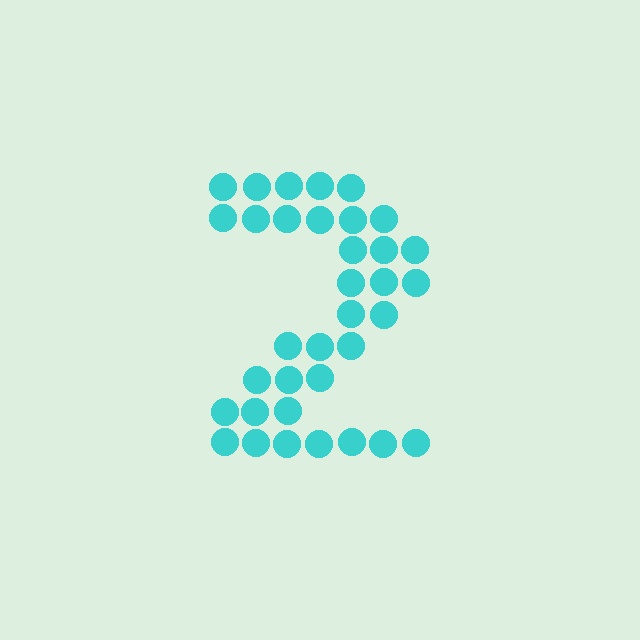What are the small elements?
The small elements are circles.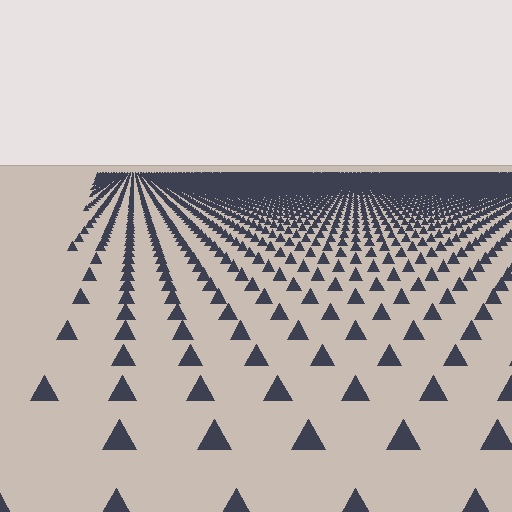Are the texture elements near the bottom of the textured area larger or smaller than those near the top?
Larger. Near the bottom, elements are closer to the viewer and appear at a bigger on-screen size.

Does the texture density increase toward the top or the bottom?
Density increases toward the top.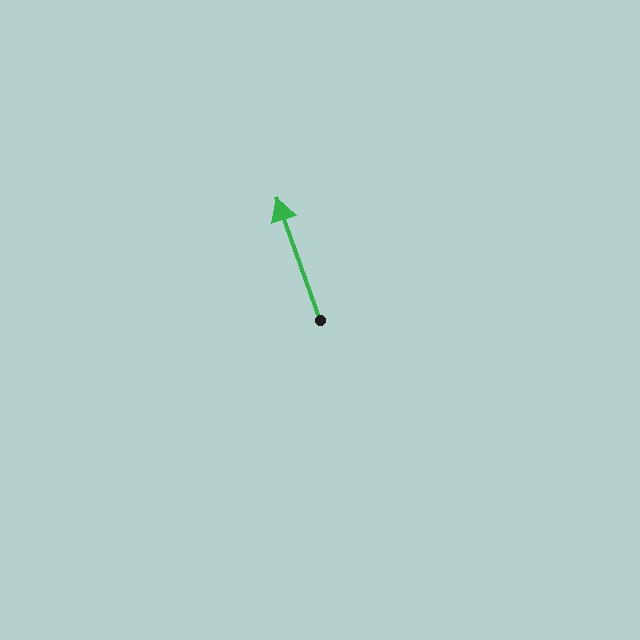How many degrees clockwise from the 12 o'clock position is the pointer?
Approximately 340 degrees.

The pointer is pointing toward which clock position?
Roughly 11 o'clock.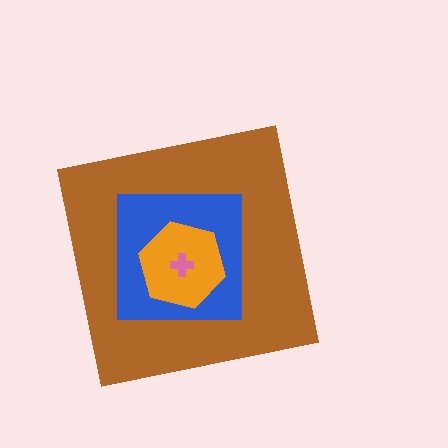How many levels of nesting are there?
4.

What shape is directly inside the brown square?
The blue square.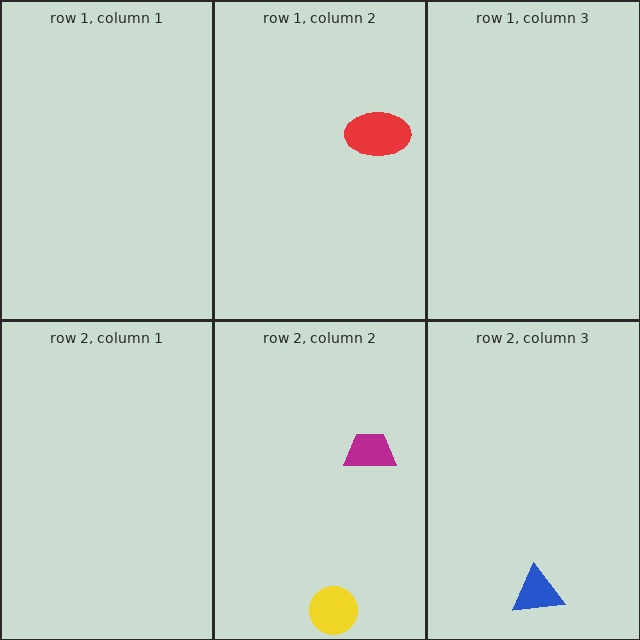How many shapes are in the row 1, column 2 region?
1.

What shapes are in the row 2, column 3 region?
The blue triangle.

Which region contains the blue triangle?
The row 2, column 3 region.